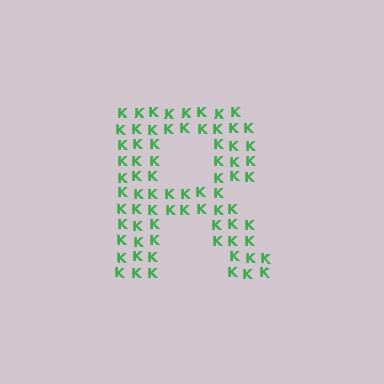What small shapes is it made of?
It is made of small letter K's.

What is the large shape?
The large shape is the letter R.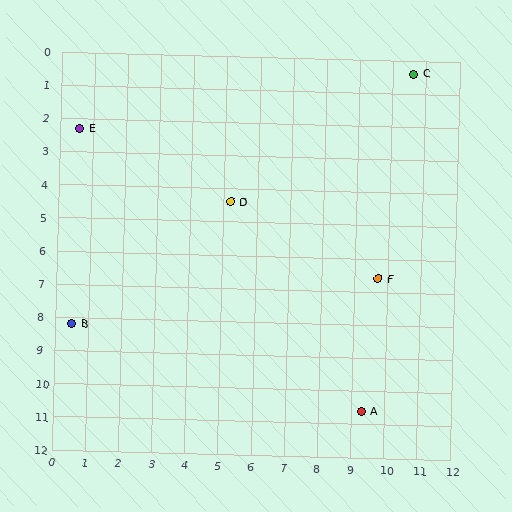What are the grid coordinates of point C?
Point C is at approximately (10.6, 0.4).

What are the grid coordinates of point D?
Point D is at approximately (5.2, 4.4).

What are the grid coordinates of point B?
Point B is at approximately (0.5, 8.2).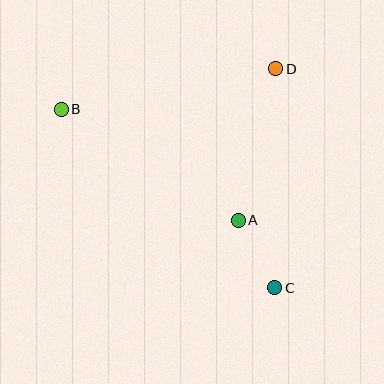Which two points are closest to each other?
Points A and C are closest to each other.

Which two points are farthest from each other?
Points B and C are farthest from each other.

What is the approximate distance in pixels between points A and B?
The distance between A and B is approximately 209 pixels.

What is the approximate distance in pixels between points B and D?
The distance between B and D is approximately 218 pixels.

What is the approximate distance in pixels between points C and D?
The distance between C and D is approximately 219 pixels.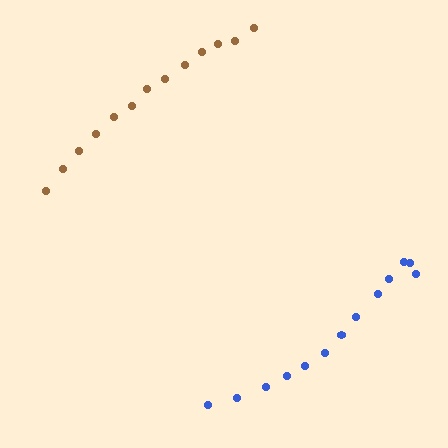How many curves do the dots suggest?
There are 2 distinct paths.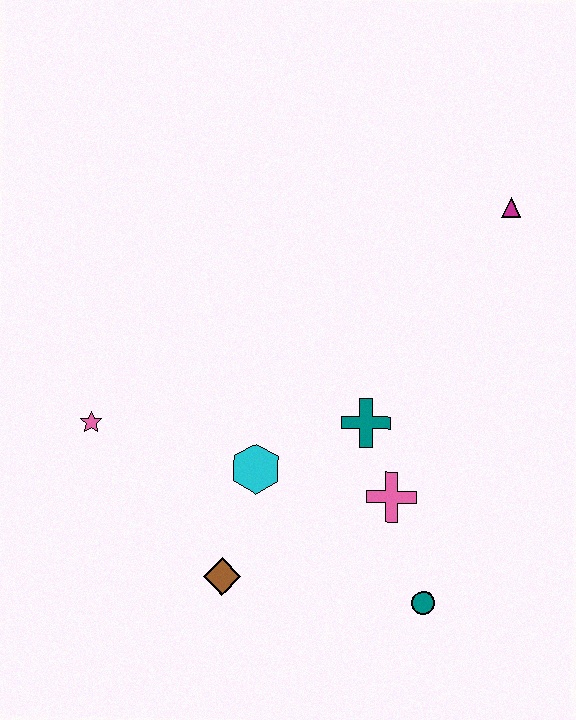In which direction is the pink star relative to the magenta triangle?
The pink star is to the left of the magenta triangle.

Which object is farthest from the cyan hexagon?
The magenta triangle is farthest from the cyan hexagon.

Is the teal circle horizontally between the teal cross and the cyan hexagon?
No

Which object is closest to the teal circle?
The pink cross is closest to the teal circle.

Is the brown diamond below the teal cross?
Yes